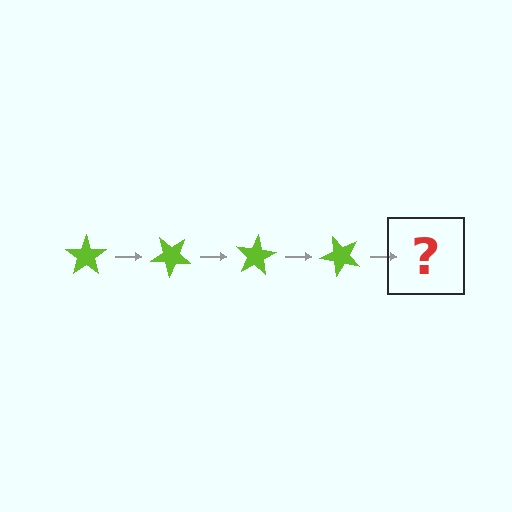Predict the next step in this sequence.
The next step is a lime star rotated 160 degrees.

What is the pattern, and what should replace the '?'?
The pattern is that the star rotates 40 degrees each step. The '?' should be a lime star rotated 160 degrees.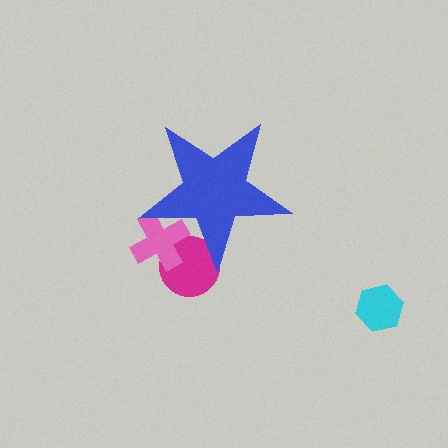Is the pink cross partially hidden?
Yes, the pink cross is partially hidden behind the blue star.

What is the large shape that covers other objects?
A blue star.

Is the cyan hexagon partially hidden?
No, the cyan hexagon is fully visible.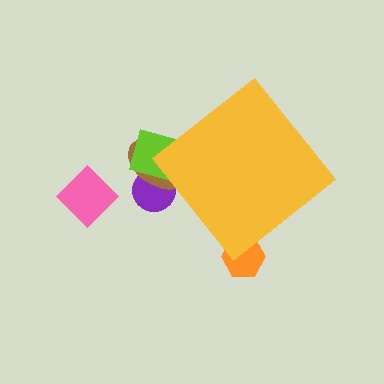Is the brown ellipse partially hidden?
Yes, the brown ellipse is partially hidden behind the yellow diamond.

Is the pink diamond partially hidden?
No, the pink diamond is fully visible.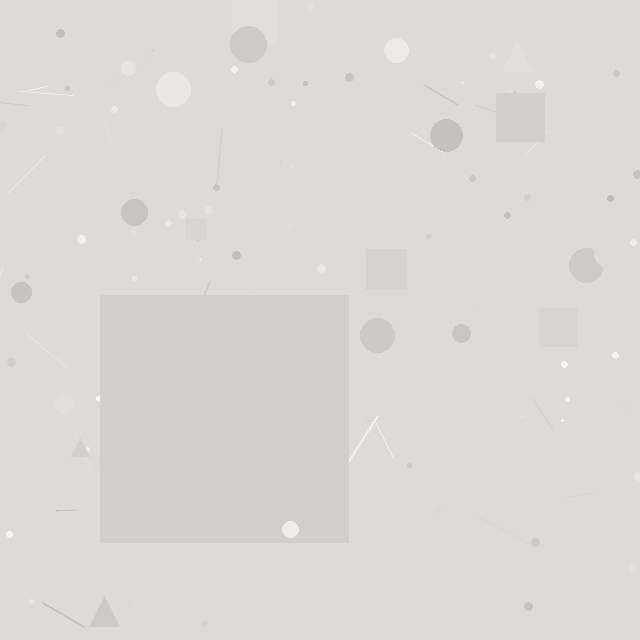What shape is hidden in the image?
A square is hidden in the image.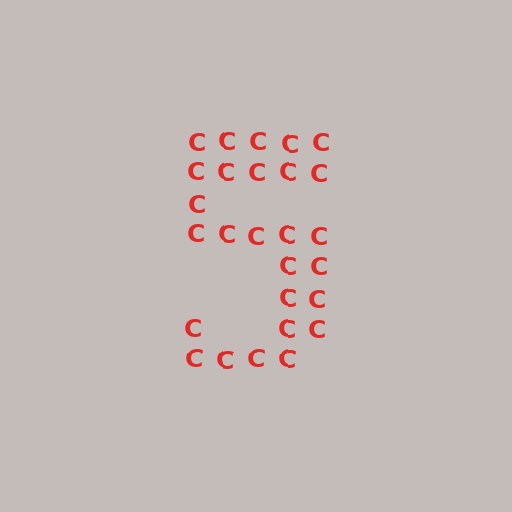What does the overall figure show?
The overall figure shows the digit 5.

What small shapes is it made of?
It is made of small letter C's.